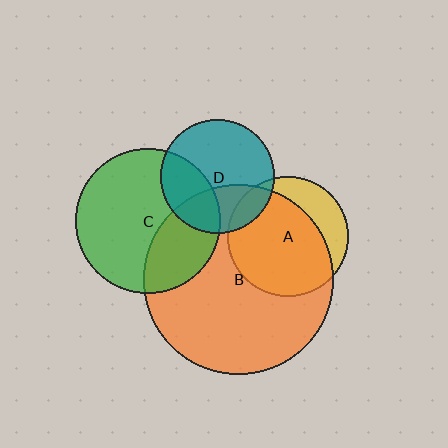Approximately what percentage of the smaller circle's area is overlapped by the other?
Approximately 30%.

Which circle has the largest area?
Circle B (orange).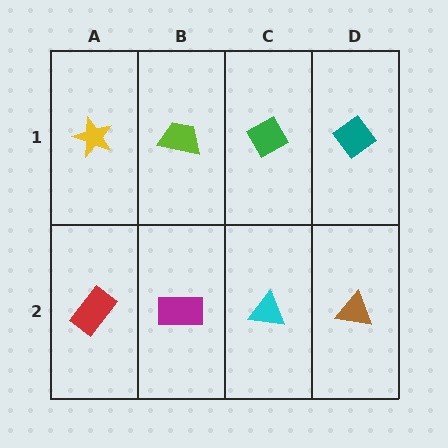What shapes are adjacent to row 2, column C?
A green diamond (row 1, column C), a magenta rectangle (row 2, column B), a brown triangle (row 2, column D).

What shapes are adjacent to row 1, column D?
A brown triangle (row 2, column D), a green diamond (row 1, column C).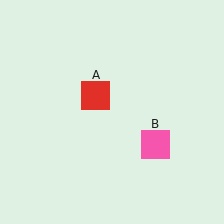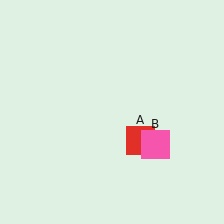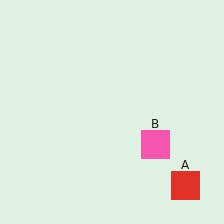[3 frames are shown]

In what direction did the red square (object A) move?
The red square (object A) moved down and to the right.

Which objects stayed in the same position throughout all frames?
Pink square (object B) remained stationary.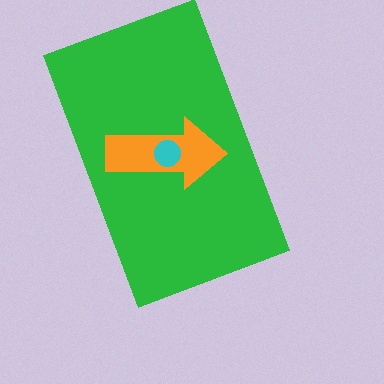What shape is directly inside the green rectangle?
The orange arrow.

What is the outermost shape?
The green rectangle.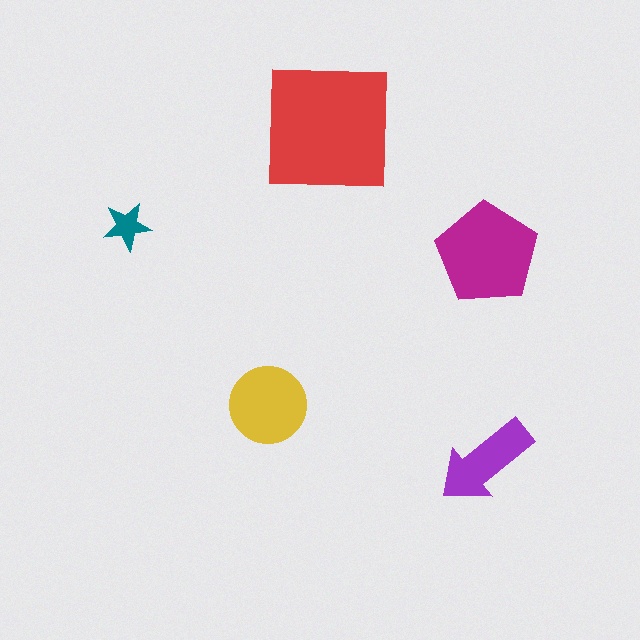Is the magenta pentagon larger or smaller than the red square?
Smaller.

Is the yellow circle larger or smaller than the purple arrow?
Larger.